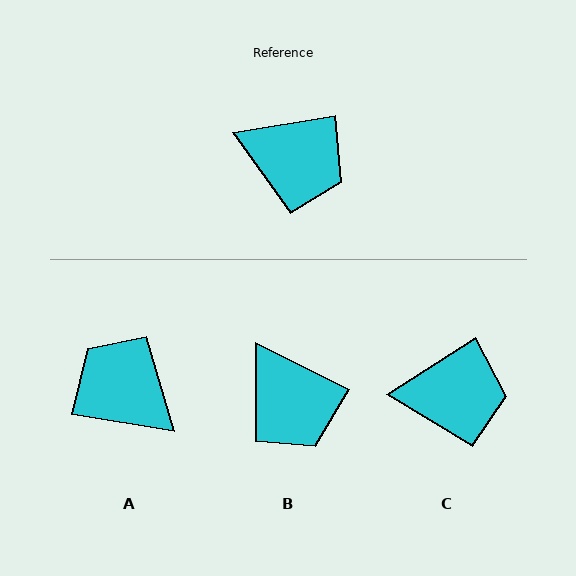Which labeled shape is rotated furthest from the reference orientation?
A, about 161 degrees away.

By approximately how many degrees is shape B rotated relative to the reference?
Approximately 36 degrees clockwise.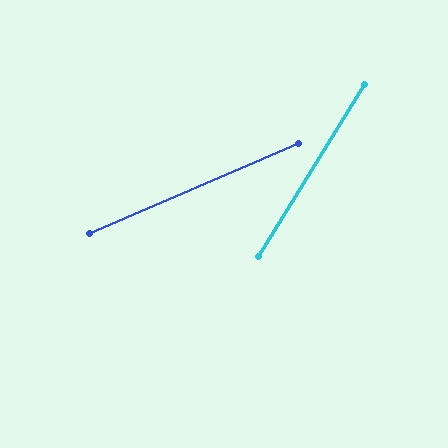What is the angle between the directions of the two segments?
Approximately 35 degrees.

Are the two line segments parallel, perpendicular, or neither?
Neither parallel nor perpendicular — they differ by about 35°.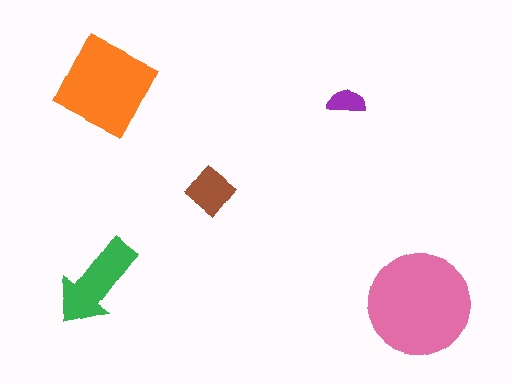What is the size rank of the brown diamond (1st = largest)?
4th.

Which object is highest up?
The orange square is topmost.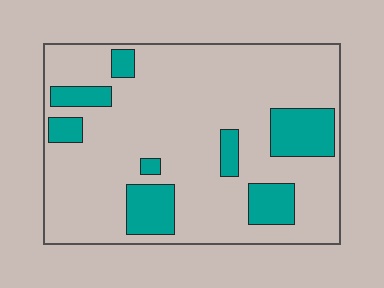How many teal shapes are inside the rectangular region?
8.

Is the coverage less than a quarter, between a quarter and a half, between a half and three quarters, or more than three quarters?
Less than a quarter.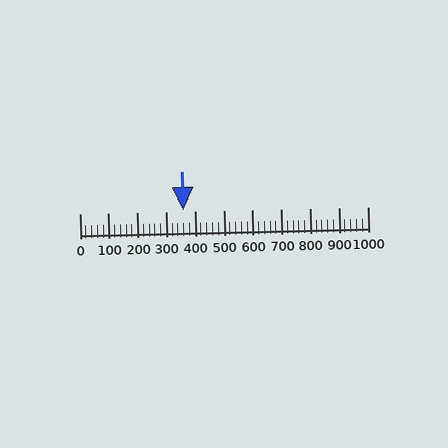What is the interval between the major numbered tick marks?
The major tick marks are spaced 100 units apart.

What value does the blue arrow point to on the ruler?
The blue arrow points to approximately 360.